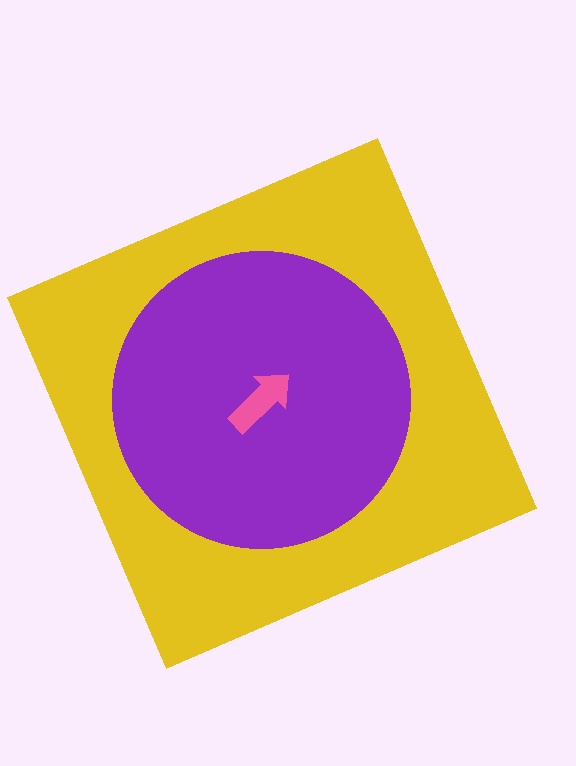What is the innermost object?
The pink arrow.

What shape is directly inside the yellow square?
The purple circle.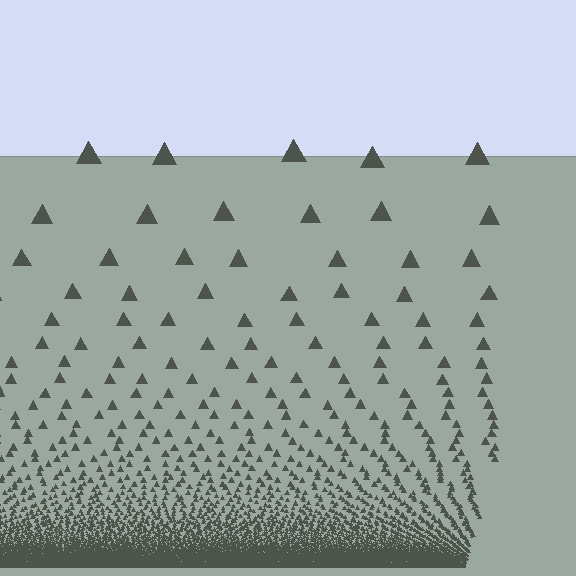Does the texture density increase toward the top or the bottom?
Density increases toward the bottom.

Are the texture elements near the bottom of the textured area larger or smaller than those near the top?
Smaller. The gradient is inverted — elements near the bottom are smaller and denser.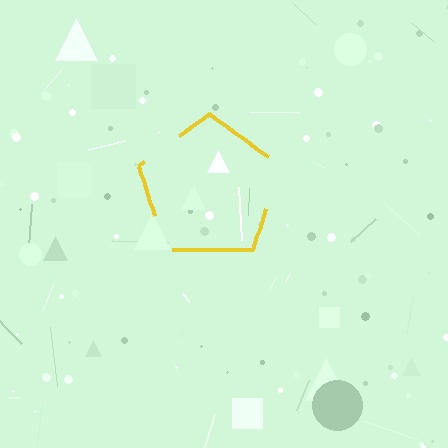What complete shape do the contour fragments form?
The contour fragments form a pentagon.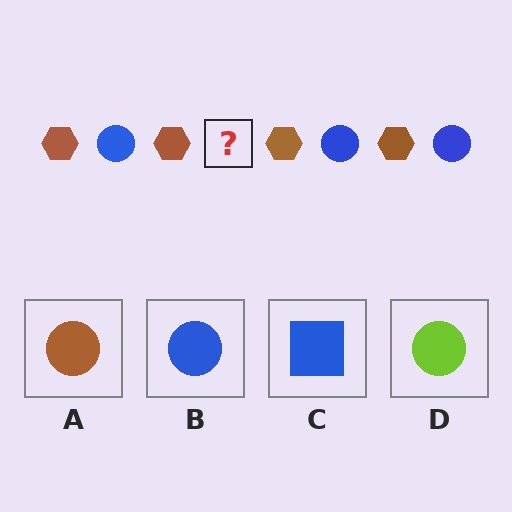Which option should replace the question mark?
Option B.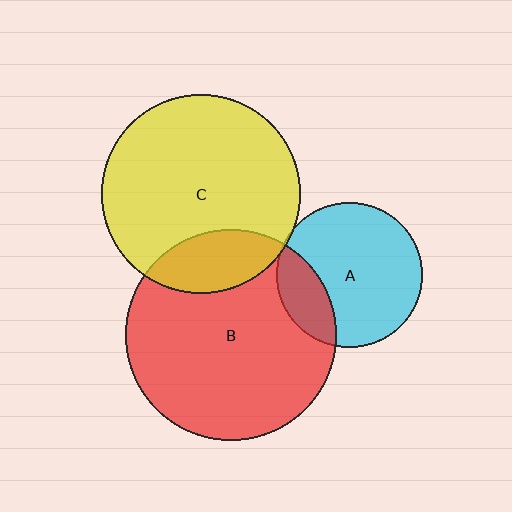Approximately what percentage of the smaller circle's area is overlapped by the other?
Approximately 20%.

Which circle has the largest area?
Circle B (red).